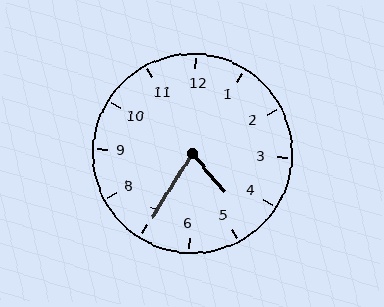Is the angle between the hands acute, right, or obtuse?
It is acute.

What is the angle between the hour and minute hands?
Approximately 72 degrees.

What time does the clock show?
4:35.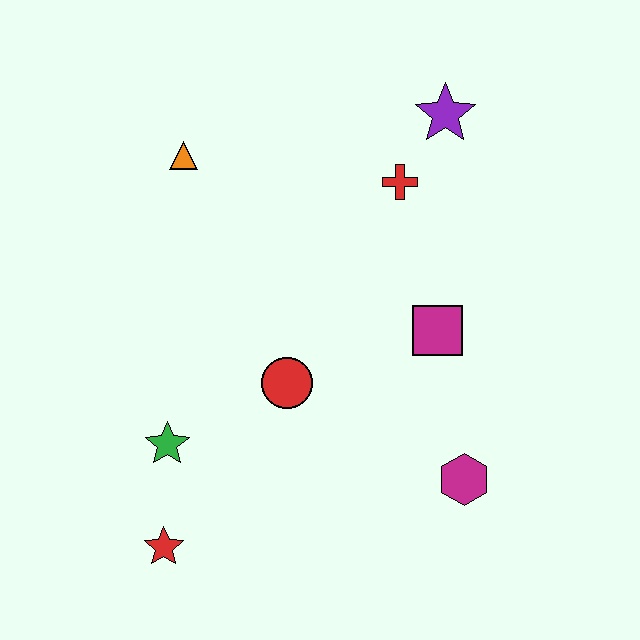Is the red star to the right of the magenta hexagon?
No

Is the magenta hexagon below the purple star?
Yes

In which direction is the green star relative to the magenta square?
The green star is to the left of the magenta square.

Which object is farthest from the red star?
The purple star is farthest from the red star.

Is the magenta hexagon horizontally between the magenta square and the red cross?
No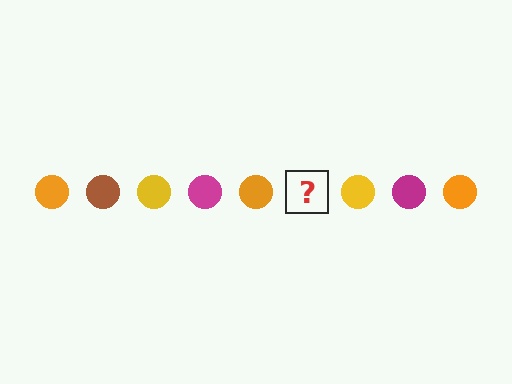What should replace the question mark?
The question mark should be replaced with a brown circle.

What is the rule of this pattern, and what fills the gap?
The rule is that the pattern cycles through orange, brown, yellow, magenta circles. The gap should be filled with a brown circle.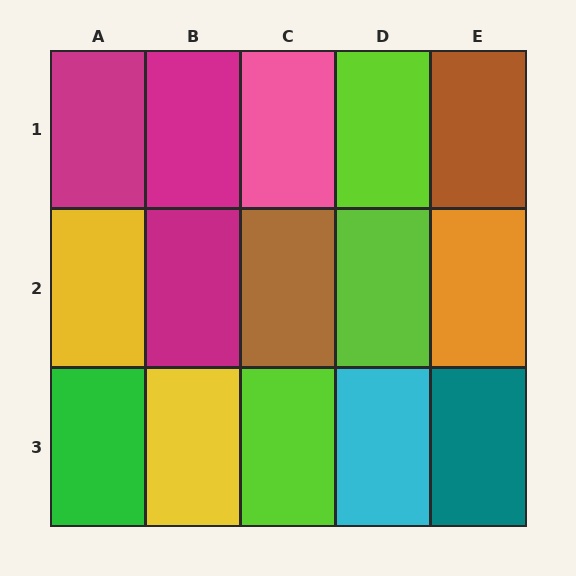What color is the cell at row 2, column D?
Lime.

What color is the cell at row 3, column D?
Cyan.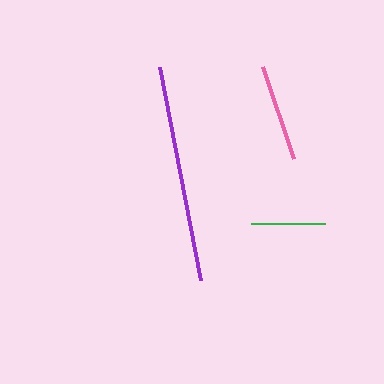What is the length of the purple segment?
The purple segment is approximately 217 pixels long.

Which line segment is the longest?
The purple line is the longest at approximately 217 pixels.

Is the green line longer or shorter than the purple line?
The purple line is longer than the green line.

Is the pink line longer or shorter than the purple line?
The purple line is longer than the pink line.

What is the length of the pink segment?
The pink segment is approximately 97 pixels long.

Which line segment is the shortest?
The green line is the shortest at approximately 74 pixels.